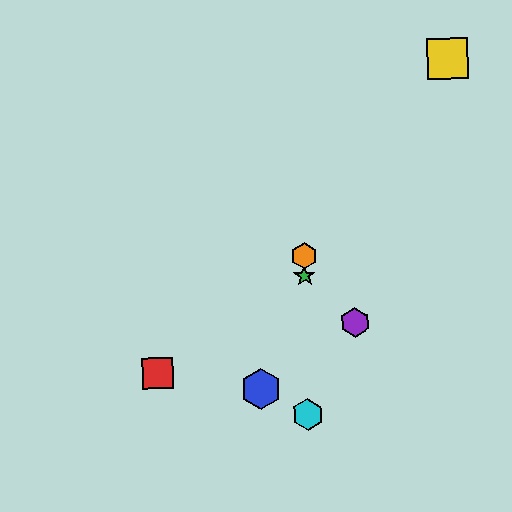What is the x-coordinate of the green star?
The green star is at x≈305.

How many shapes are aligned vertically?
3 shapes (the green star, the orange hexagon, the cyan hexagon) are aligned vertically.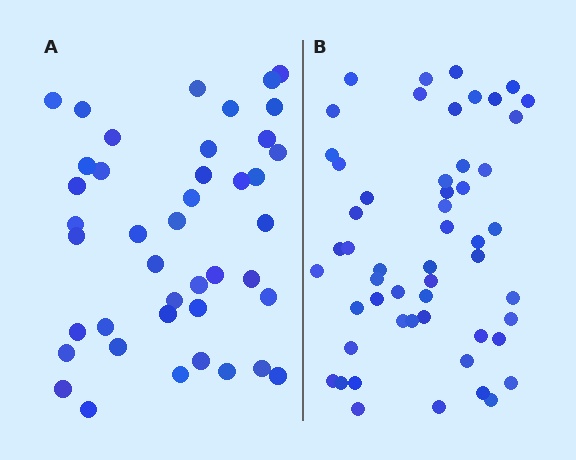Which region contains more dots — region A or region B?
Region B (the right region) has more dots.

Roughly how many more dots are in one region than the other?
Region B has roughly 12 or so more dots than region A.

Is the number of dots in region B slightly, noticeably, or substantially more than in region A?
Region B has noticeably more, but not dramatically so. The ratio is roughly 1.3 to 1.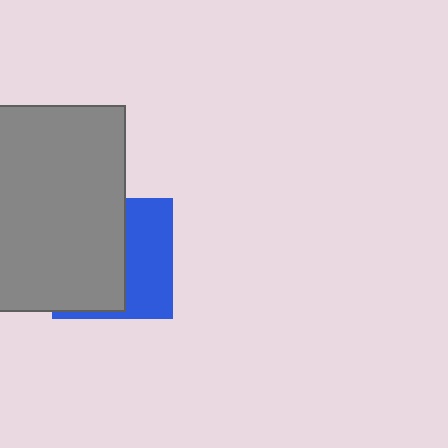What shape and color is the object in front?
The object in front is a gray rectangle.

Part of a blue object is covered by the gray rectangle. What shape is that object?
It is a square.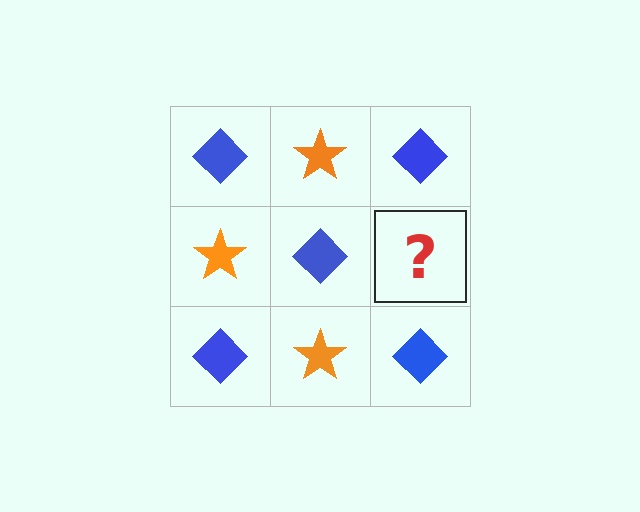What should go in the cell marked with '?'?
The missing cell should contain an orange star.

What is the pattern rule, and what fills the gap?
The rule is that it alternates blue diamond and orange star in a checkerboard pattern. The gap should be filled with an orange star.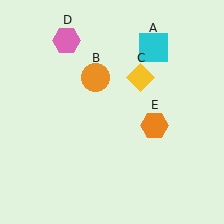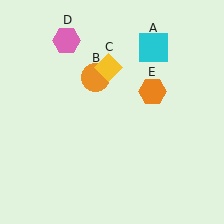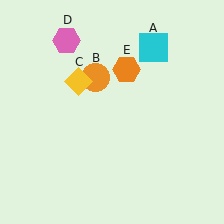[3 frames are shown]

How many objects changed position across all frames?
2 objects changed position: yellow diamond (object C), orange hexagon (object E).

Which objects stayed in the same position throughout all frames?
Cyan square (object A) and orange circle (object B) and pink hexagon (object D) remained stationary.